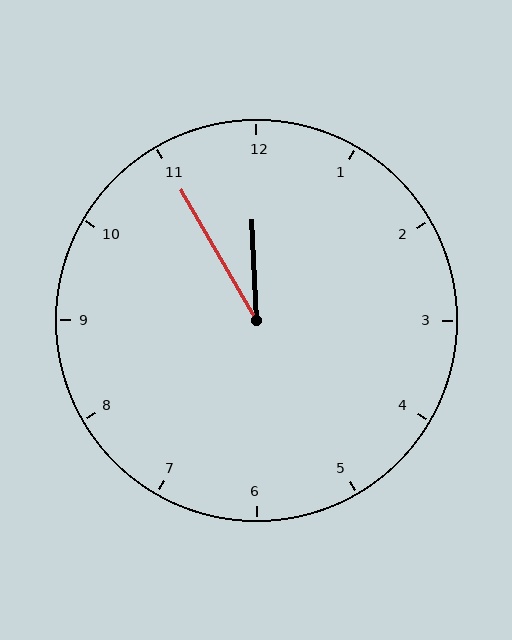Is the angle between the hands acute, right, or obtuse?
It is acute.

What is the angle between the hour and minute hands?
Approximately 28 degrees.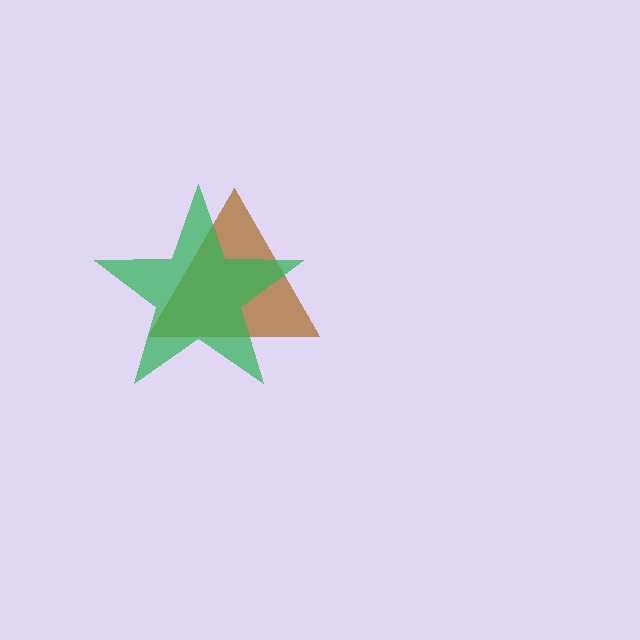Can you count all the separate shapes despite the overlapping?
Yes, there are 2 separate shapes.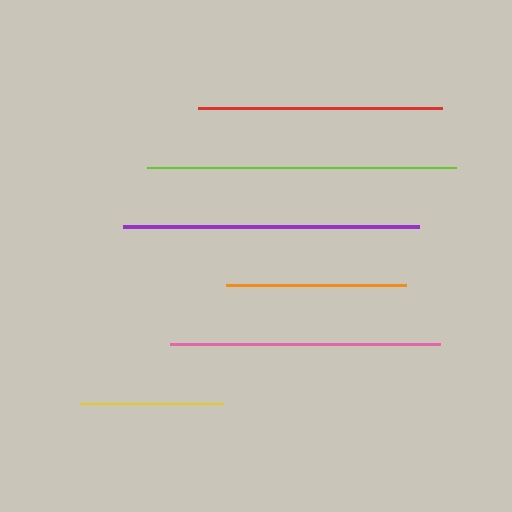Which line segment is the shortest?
The yellow line is the shortest at approximately 143 pixels.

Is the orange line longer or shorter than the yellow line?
The orange line is longer than the yellow line.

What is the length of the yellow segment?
The yellow segment is approximately 143 pixels long.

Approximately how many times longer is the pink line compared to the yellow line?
The pink line is approximately 1.9 times the length of the yellow line.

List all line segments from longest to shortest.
From longest to shortest: lime, purple, pink, red, orange, yellow.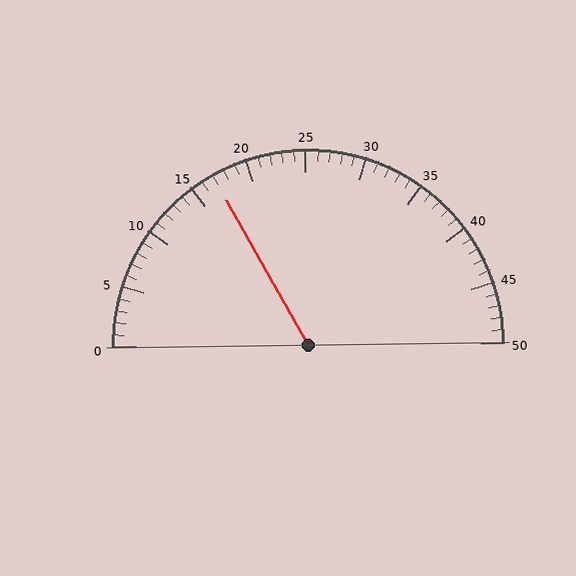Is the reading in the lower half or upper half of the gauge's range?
The reading is in the lower half of the range (0 to 50).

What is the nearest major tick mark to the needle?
The nearest major tick mark is 15.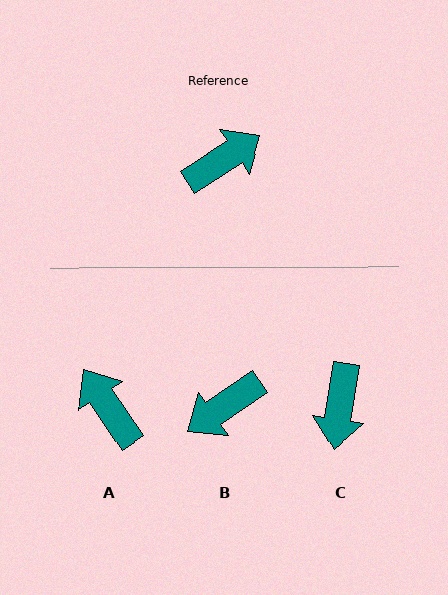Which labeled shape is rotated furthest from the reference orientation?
B, about 178 degrees away.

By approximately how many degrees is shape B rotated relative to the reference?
Approximately 178 degrees clockwise.